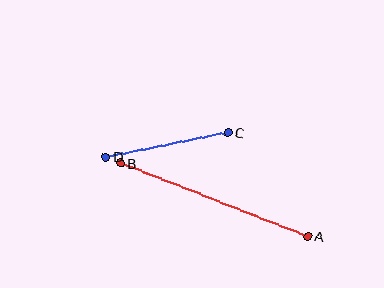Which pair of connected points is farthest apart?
Points A and B are farthest apart.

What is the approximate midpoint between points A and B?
The midpoint is at approximately (214, 200) pixels.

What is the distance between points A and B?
The distance is approximately 201 pixels.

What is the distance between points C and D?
The distance is approximately 124 pixels.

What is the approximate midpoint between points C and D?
The midpoint is at approximately (167, 145) pixels.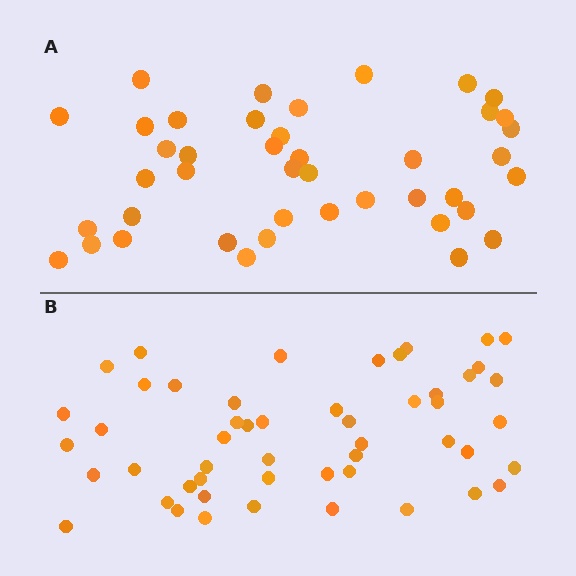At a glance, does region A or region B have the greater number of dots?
Region B (the bottom region) has more dots.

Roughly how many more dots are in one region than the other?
Region B has roughly 8 or so more dots than region A.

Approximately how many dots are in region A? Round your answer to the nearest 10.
About 40 dots. (The exact count is 42, which rounds to 40.)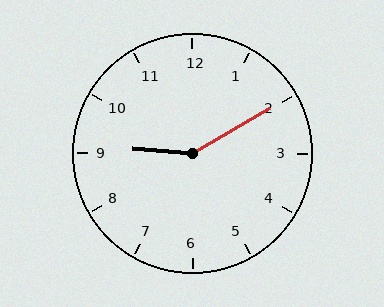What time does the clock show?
9:10.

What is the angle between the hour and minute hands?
Approximately 145 degrees.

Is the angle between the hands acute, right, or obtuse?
It is obtuse.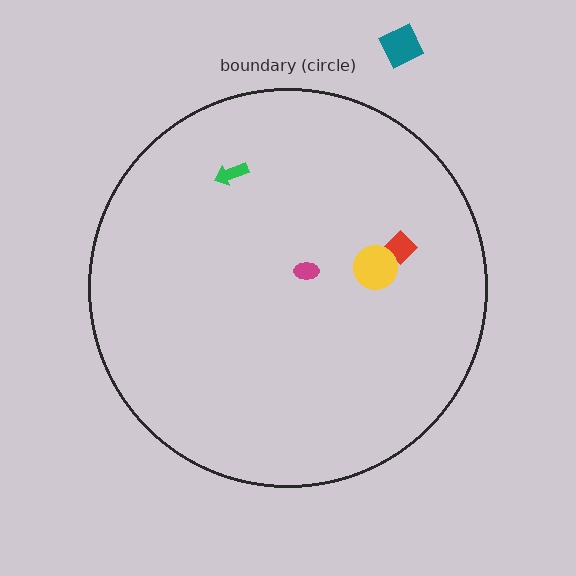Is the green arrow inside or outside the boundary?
Inside.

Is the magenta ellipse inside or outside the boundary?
Inside.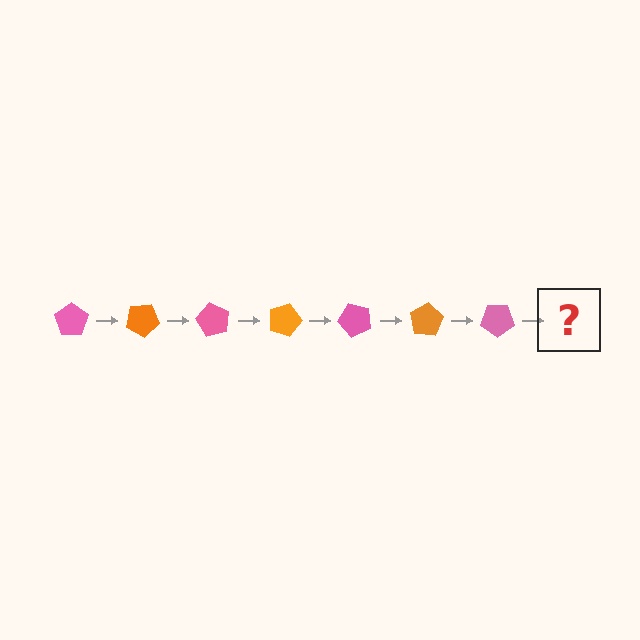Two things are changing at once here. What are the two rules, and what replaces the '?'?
The two rules are that it rotates 30 degrees each step and the color cycles through pink and orange. The '?' should be an orange pentagon, rotated 210 degrees from the start.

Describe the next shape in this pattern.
It should be an orange pentagon, rotated 210 degrees from the start.